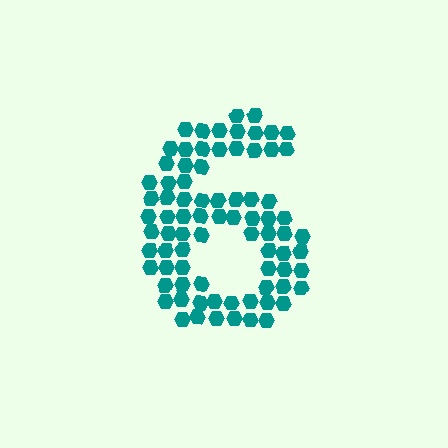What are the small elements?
The small elements are hexagons.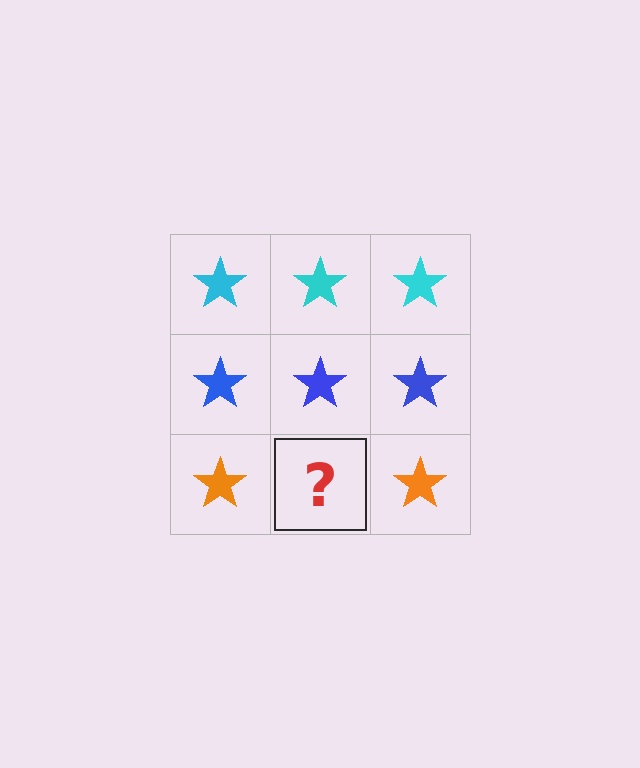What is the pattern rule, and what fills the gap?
The rule is that each row has a consistent color. The gap should be filled with an orange star.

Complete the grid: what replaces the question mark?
The question mark should be replaced with an orange star.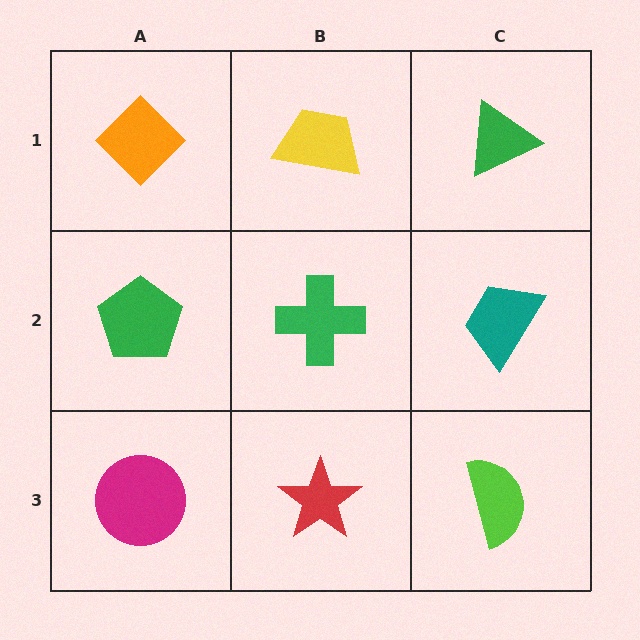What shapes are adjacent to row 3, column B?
A green cross (row 2, column B), a magenta circle (row 3, column A), a lime semicircle (row 3, column C).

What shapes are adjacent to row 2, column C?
A green triangle (row 1, column C), a lime semicircle (row 3, column C), a green cross (row 2, column B).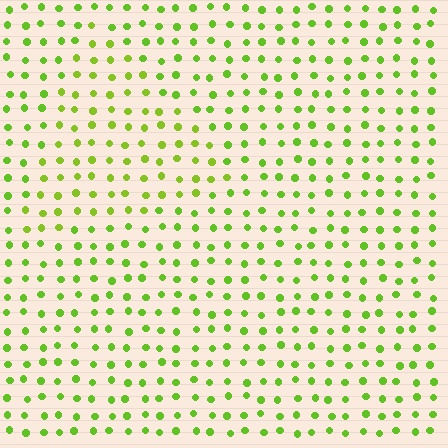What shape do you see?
I see a triangle.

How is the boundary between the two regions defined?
The boundary is defined purely by a slight shift in hue (about 14 degrees). Spacing, size, and orientation are identical on both sides.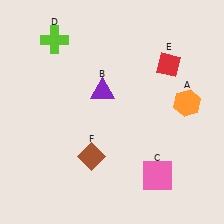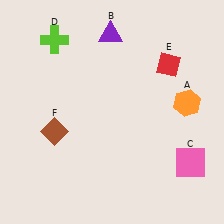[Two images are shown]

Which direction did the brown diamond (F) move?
The brown diamond (F) moved left.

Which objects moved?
The objects that moved are: the purple triangle (B), the pink square (C), the brown diamond (F).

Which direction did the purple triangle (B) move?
The purple triangle (B) moved up.